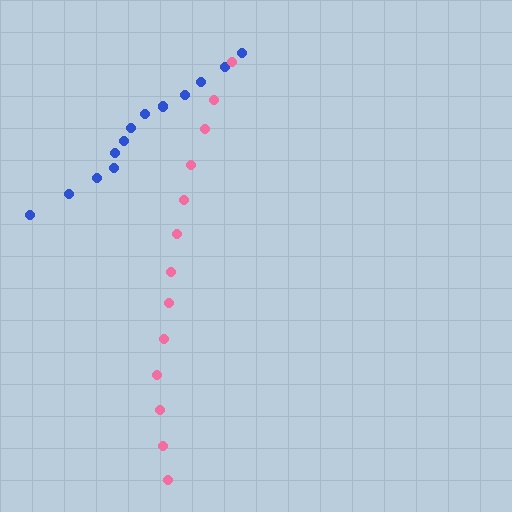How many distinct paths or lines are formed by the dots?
There are 2 distinct paths.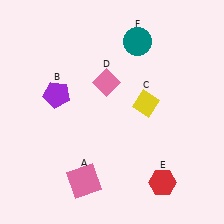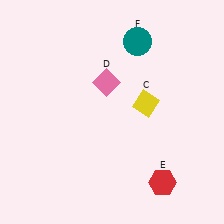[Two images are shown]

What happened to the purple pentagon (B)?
The purple pentagon (B) was removed in Image 2. It was in the top-left area of Image 1.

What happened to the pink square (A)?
The pink square (A) was removed in Image 2. It was in the bottom-left area of Image 1.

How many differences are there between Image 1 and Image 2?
There are 2 differences between the two images.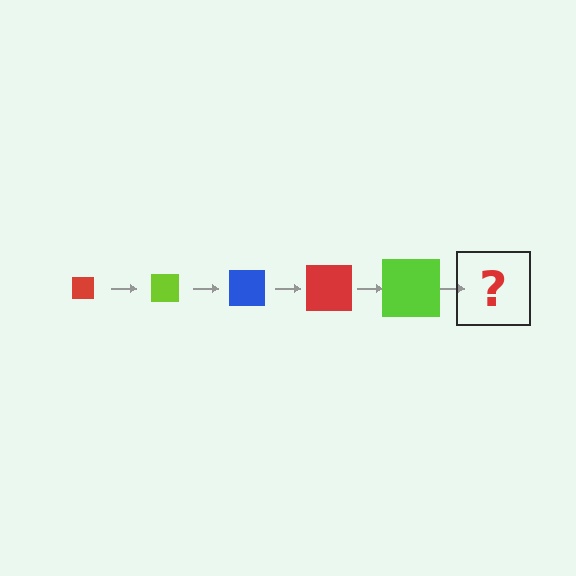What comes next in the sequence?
The next element should be a blue square, larger than the previous one.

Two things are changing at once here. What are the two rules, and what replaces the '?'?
The two rules are that the square grows larger each step and the color cycles through red, lime, and blue. The '?' should be a blue square, larger than the previous one.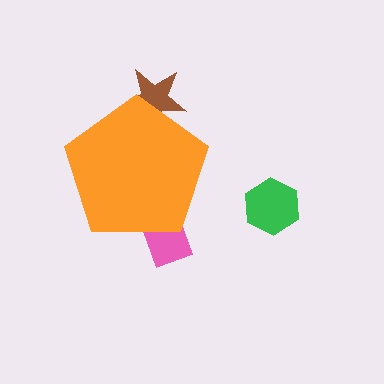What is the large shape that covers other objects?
An orange pentagon.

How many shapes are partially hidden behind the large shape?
2 shapes are partially hidden.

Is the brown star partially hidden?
Yes, the brown star is partially hidden behind the orange pentagon.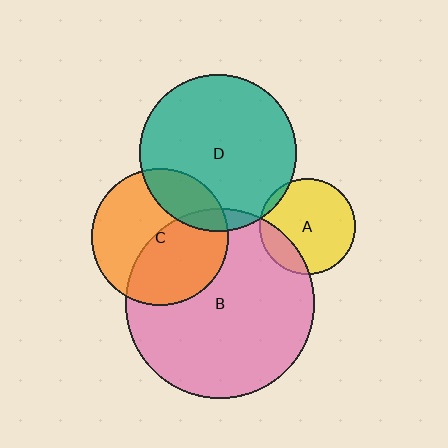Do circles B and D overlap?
Yes.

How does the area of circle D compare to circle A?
Approximately 2.7 times.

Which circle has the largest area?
Circle B (pink).